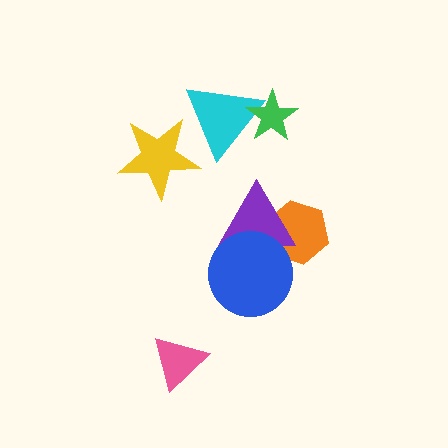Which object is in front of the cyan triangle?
The green star is in front of the cyan triangle.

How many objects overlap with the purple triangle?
2 objects overlap with the purple triangle.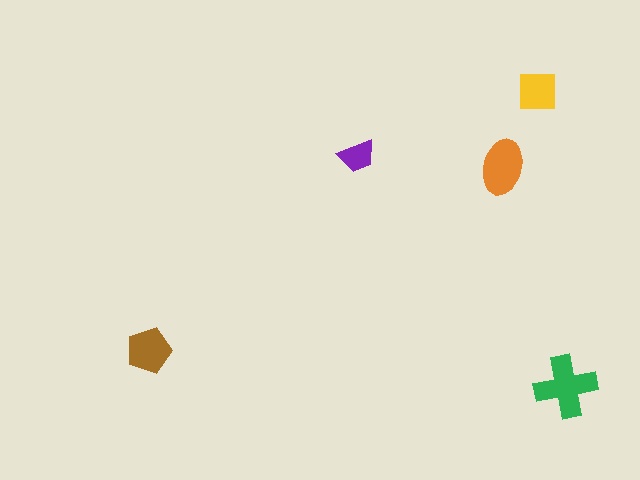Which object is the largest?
The green cross.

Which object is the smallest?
The purple trapezoid.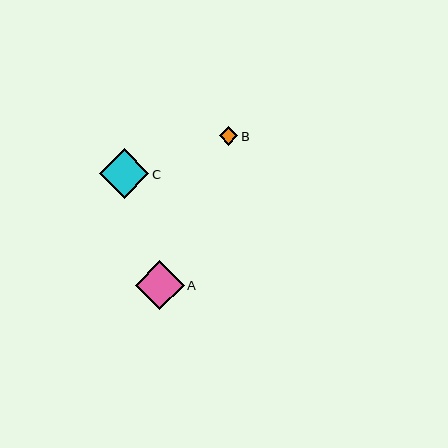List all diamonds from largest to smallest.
From largest to smallest: C, A, B.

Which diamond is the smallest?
Diamond B is the smallest with a size of approximately 19 pixels.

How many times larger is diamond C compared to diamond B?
Diamond C is approximately 2.6 times the size of diamond B.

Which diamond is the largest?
Diamond C is the largest with a size of approximately 49 pixels.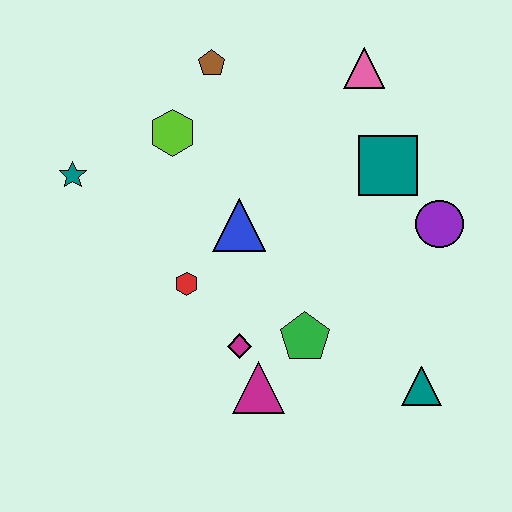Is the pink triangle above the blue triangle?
Yes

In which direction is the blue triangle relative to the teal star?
The blue triangle is to the right of the teal star.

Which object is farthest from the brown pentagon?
The teal triangle is farthest from the brown pentagon.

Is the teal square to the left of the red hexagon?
No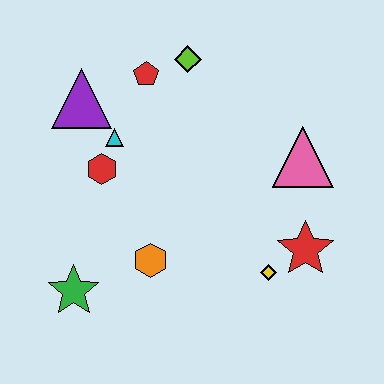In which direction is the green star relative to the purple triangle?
The green star is below the purple triangle.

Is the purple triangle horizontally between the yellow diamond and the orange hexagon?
No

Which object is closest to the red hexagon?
The cyan triangle is closest to the red hexagon.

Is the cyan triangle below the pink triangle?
No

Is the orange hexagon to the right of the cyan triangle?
Yes